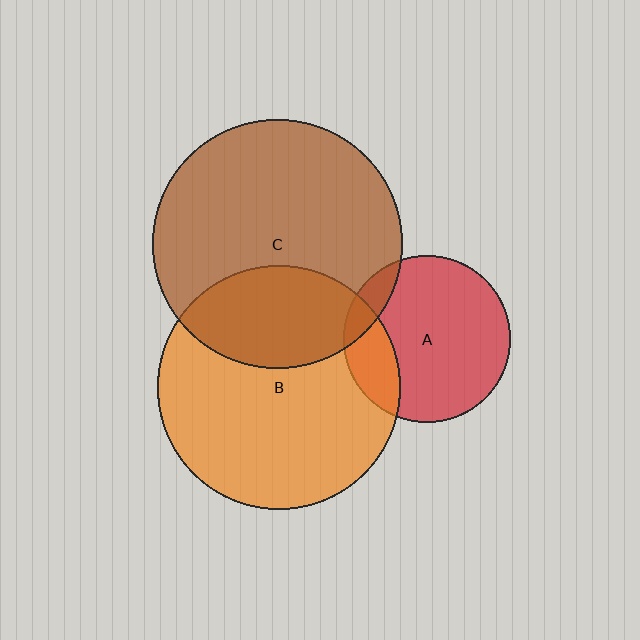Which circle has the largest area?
Circle C (brown).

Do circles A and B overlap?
Yes.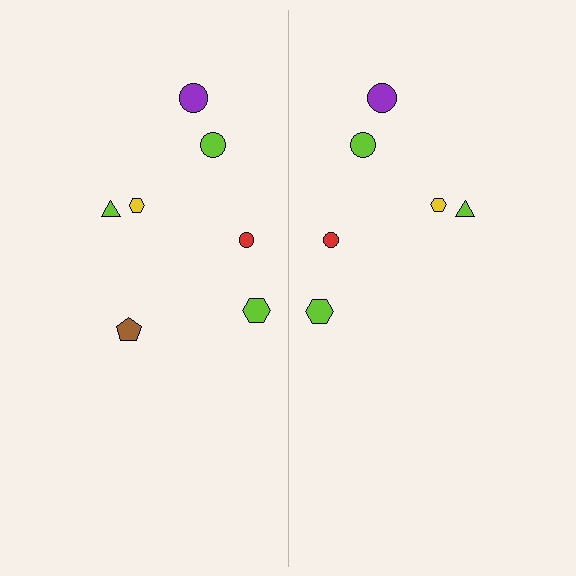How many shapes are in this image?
There are 13 shapes in this image.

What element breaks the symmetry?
A brown pentagon is missing from the right side.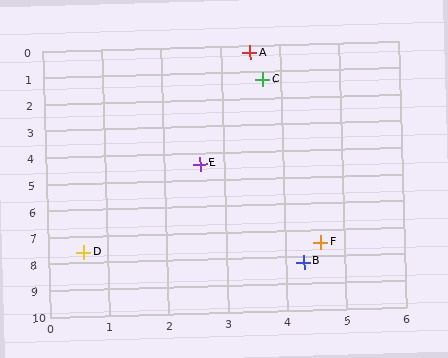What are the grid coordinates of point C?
Point C is at approximately (3.7, 1.3).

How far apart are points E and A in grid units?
Points E and A are about 4.2 grid units apart.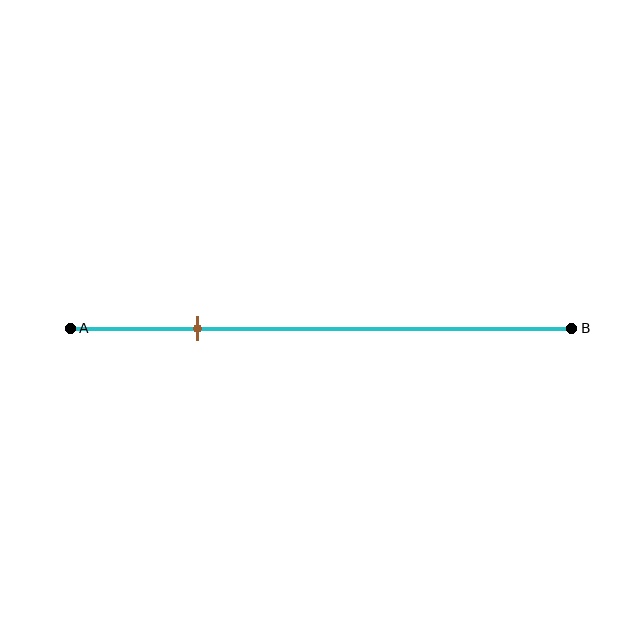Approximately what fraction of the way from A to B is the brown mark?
The brown mark is approximately 25% of the way from A to B.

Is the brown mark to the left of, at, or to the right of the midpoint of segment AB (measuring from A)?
The brown mark is to the left of the midpoint of segment AB.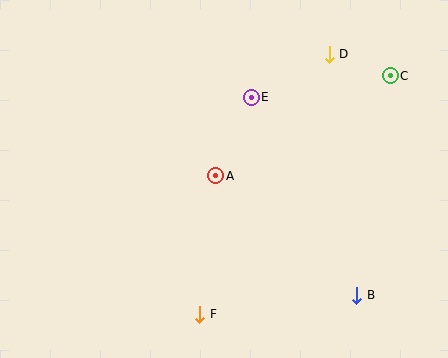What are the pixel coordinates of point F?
Point F is at (200, 314).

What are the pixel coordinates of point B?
Point B is at (357, 295).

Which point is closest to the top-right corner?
Point C is closest to the top-right corner.